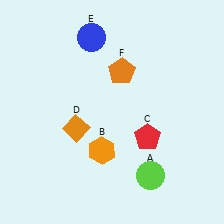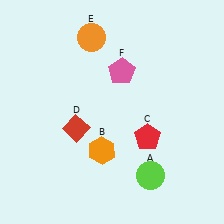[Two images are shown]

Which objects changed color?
D changed from orange to red. E changed from blue to orange. F changed from orange to pink.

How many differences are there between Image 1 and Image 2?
There are 3 differences between the two images.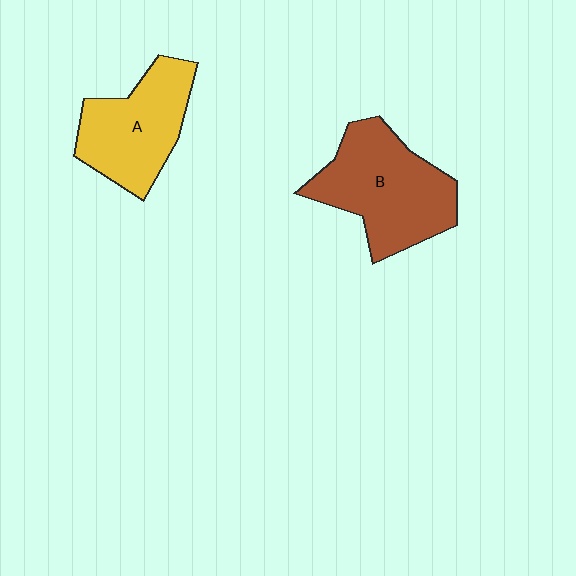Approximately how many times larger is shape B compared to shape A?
Approximately 1.2 times.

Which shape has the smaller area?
Shape A (yellow).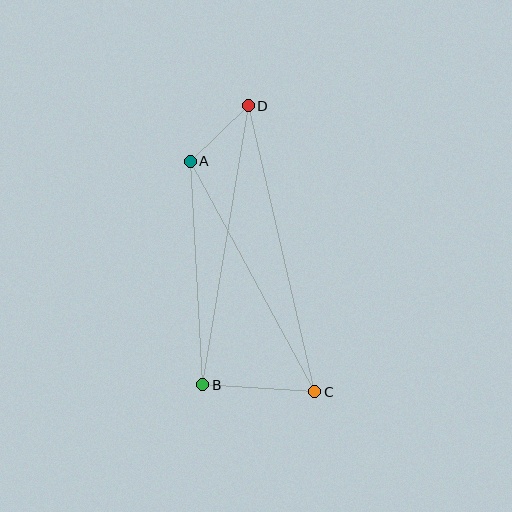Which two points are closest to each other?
Points A and D are closest to each other.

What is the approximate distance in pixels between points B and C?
The distance between B and C is approximately 112 pixels.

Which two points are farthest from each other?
Points C and D are farthest from each other.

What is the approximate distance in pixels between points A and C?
The distance between A and C is approximately 262 pixels.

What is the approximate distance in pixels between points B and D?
The distance between B and D is approximately 282 pixels.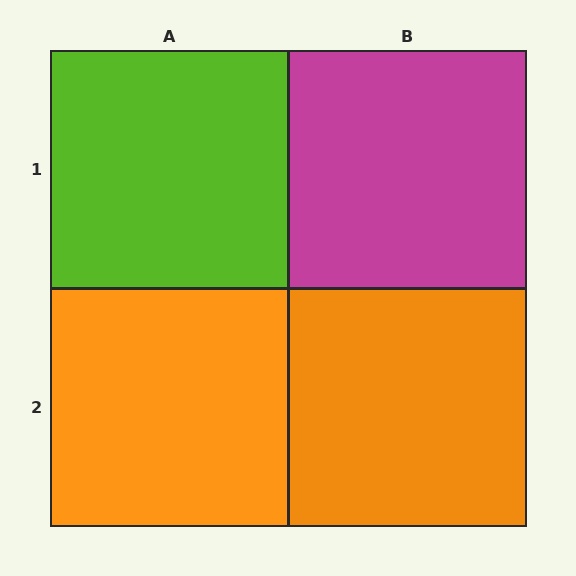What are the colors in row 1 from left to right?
Lime, magenta.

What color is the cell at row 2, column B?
Orange.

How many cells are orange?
2 cells are orange.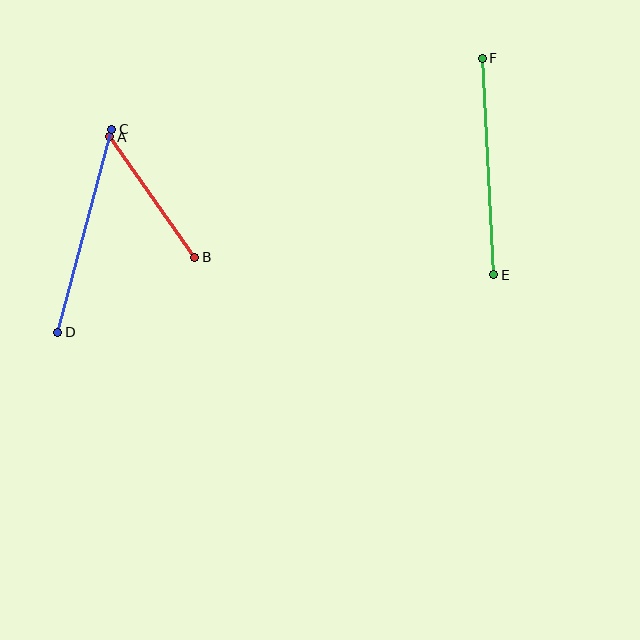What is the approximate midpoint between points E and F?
The midpoint is at approximately (488, 166) pixels.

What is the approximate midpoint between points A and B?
The midpoint is at approximately (152, 197) pixels.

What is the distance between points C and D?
The distance is approximately 210 pixels.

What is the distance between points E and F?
The distance is approximately 217 pixels.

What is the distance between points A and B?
The distance is approximately 148 pixels.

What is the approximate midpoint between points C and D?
The midpoint is at approximately (85, 231) pixels.